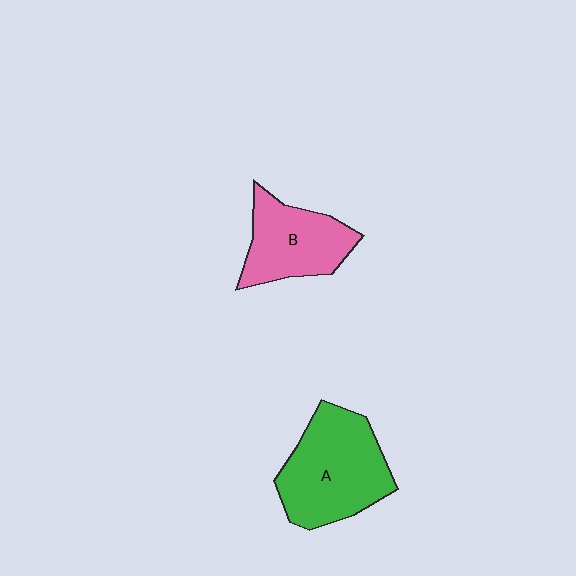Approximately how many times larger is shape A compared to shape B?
Approximately 1.4 times.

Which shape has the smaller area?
Shape B (pink).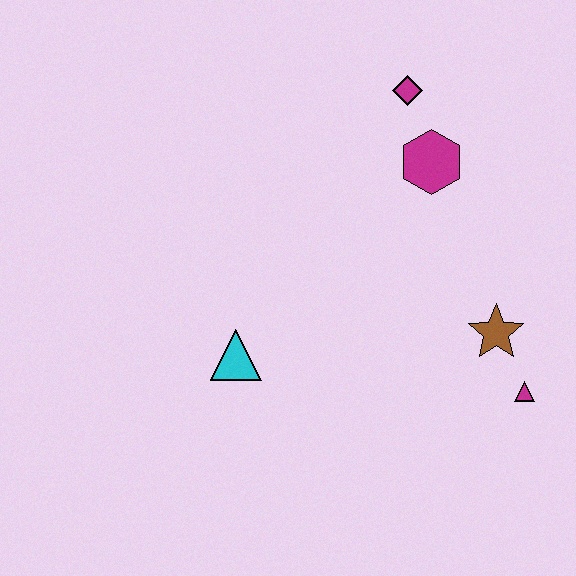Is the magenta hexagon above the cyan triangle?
Yes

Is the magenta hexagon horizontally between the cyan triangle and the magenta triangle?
Yes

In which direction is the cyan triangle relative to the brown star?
The cyan triangle is to the left of the brown star.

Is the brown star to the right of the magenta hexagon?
Yes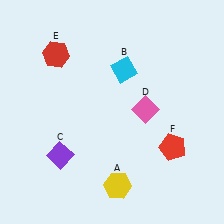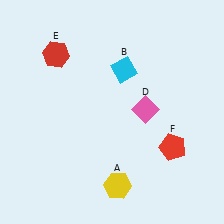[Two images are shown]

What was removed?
The purple diamond (C) was removed in Image 2.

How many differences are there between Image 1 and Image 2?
There is 1 difference between the two images.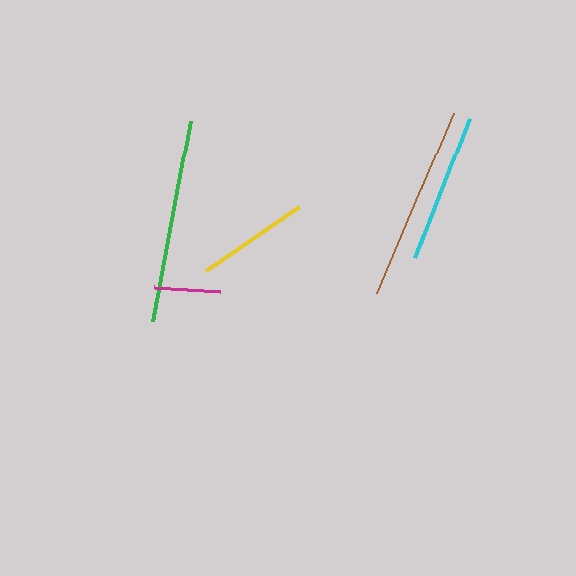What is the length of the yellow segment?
The yellow segment is approximately 113 pixels long.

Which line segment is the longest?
The green line is the longest at approximately 205 pixels.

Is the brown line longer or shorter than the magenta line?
The brown line is longer than the magenta line.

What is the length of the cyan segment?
The cyan segment is approximately 150 pixels long.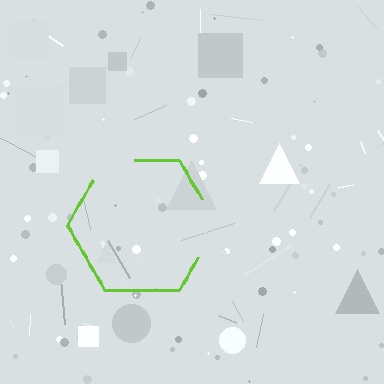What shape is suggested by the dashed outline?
The dashed outline suggests a hexagon.